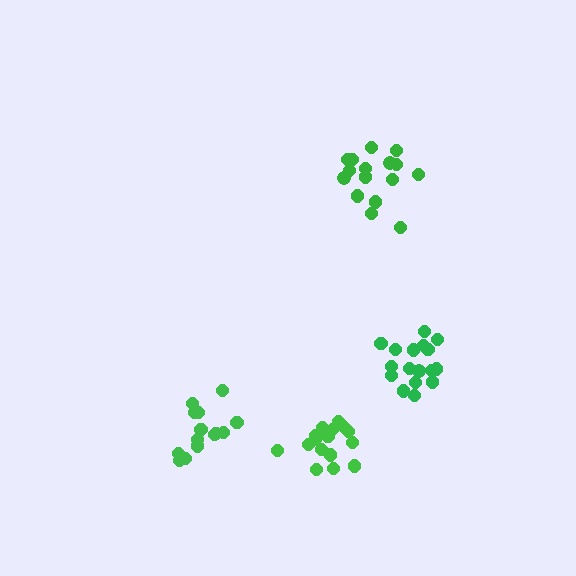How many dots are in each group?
Group 1: 14 dots, Group 2: 16 dots, Group 3: 17 dots, Group 4: 19 dots (66 total).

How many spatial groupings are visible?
There are 4 spatial groupings.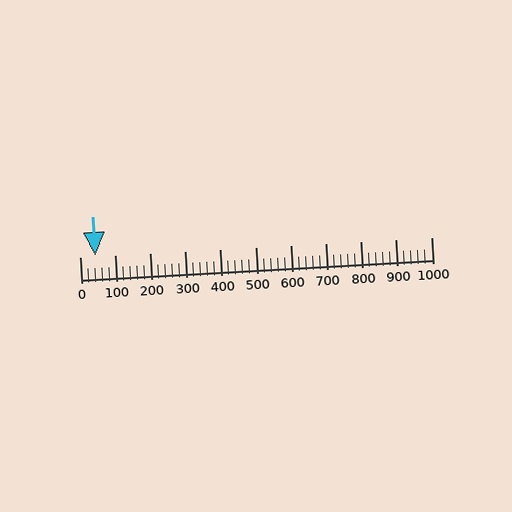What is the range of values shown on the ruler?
The ruler shows values from 0 to 1000.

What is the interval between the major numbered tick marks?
The major tick marks are spaced 100 units apart.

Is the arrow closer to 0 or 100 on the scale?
The arrow is closer to 0.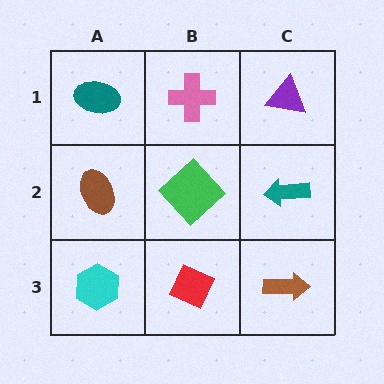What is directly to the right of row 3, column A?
A red diamond.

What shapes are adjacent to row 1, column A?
A brown ellipse (row 2, column A), a pink cross (row 1, column B).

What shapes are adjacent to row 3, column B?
A green diamond (row 2, column B), a cyan hexagon (row 3, column A), a brown arrow (row 3, column C).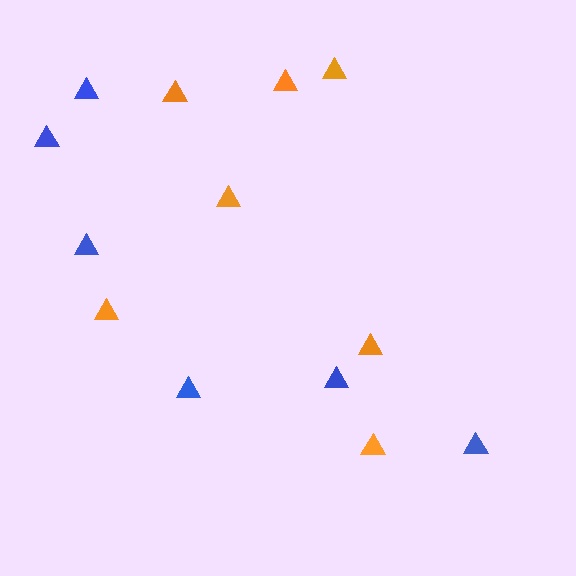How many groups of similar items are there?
There are 2 groups: one group of blue triangles (6) and one group of orange triangles (7).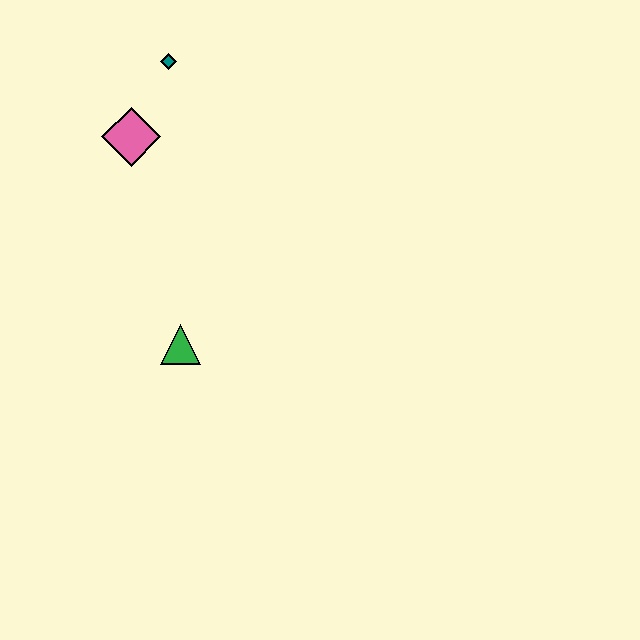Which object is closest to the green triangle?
The pink diamond is closest to the green triangle.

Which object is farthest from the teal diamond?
The green triangle is farthest from the teal diamond.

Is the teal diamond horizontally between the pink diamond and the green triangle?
Yes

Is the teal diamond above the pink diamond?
Yes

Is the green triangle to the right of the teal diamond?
Yes